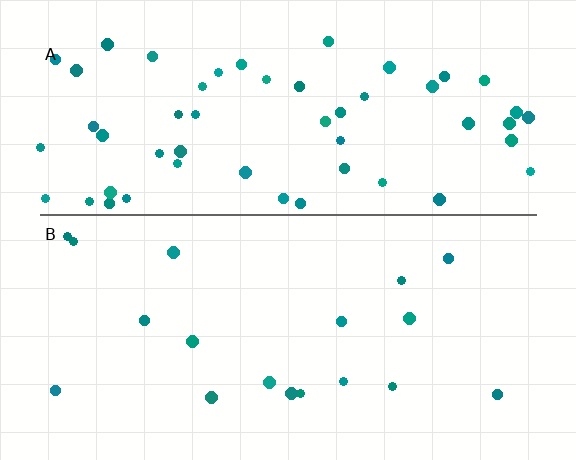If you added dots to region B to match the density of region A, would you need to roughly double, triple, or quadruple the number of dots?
Approximately triple.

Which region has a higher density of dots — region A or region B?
A (the top).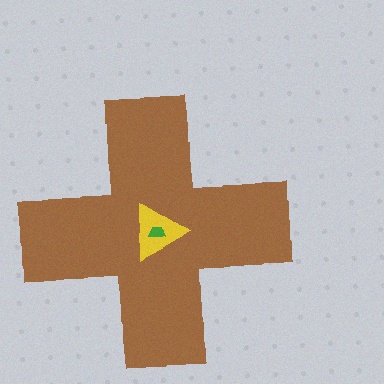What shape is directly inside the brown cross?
The yellow triangle.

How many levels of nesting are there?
3.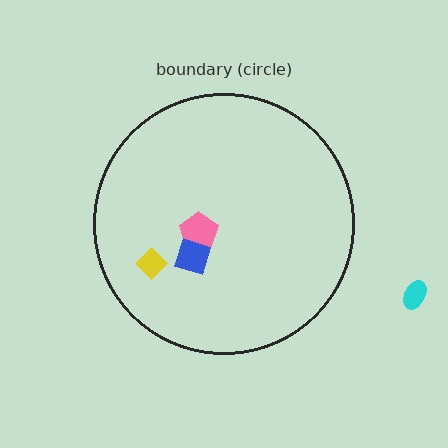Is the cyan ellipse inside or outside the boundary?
Outside.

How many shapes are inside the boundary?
3 inside, 1 outside.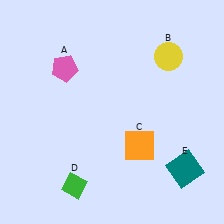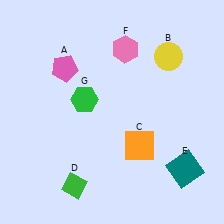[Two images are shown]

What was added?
A pink hexagon (F), a green hexagon (G) were added in Image 2.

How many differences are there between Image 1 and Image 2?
There are 2 differences between the two images.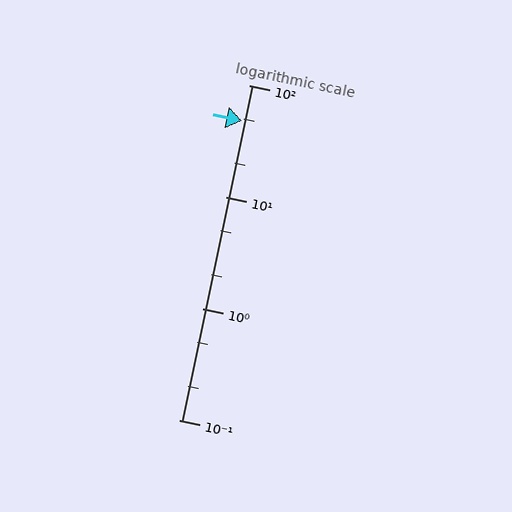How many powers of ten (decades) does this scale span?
The scale spans 3 decades, from 0.1 to 100.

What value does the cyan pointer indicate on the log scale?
The pointer indicates approximately 48.